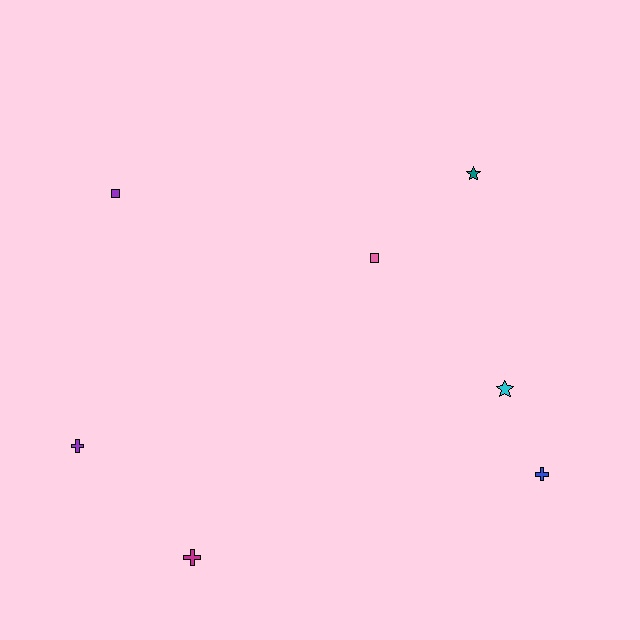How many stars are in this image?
There are 2 stars.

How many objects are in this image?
There are 7 objects.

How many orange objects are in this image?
There are no orange objects.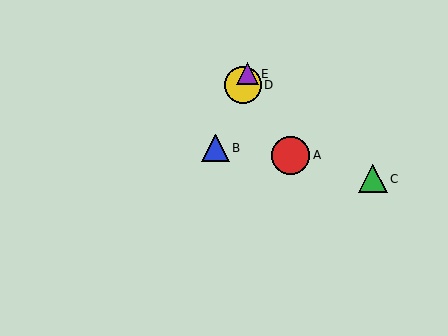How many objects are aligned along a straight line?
3 objects (B, D, E) are aligned along a straight line.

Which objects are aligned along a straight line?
Objects B, D, E are aligned along a straight line.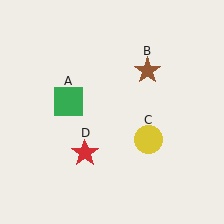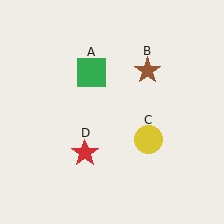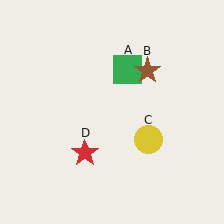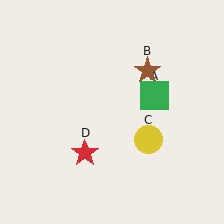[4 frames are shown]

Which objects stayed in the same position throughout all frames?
Brown star (object B) and yellow circle (object C) and red star (object D) remained stationary.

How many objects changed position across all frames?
1 object changed position: green square (object A).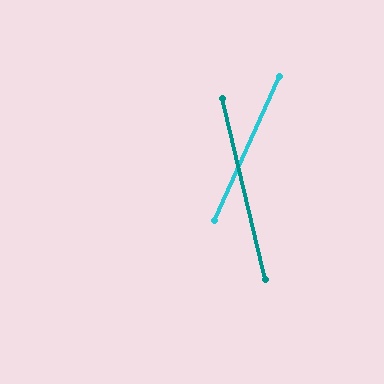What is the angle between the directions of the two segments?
Approximately 38 degrees.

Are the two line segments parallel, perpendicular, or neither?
Neither parallel nor perpendicular — they differ by about 38°.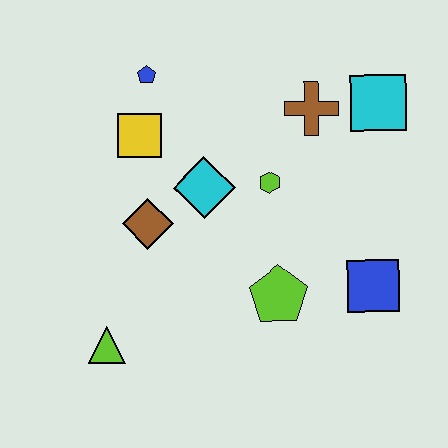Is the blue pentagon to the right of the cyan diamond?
No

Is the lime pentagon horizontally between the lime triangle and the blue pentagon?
No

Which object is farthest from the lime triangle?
The cyan square is farthest from the lime triangle.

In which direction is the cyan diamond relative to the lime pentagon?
The cyan diamond is above the lime pentagon.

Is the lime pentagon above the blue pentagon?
No